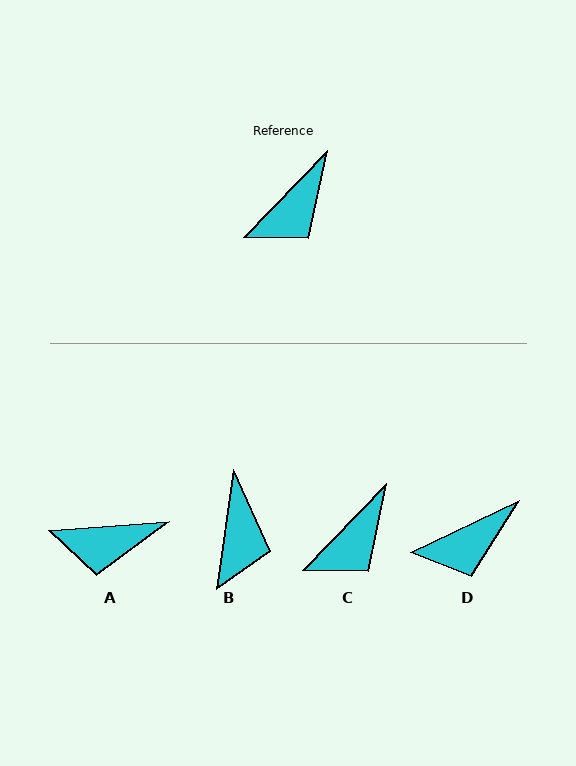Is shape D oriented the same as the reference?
No, it is off by about 21 degrees.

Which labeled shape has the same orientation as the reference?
C.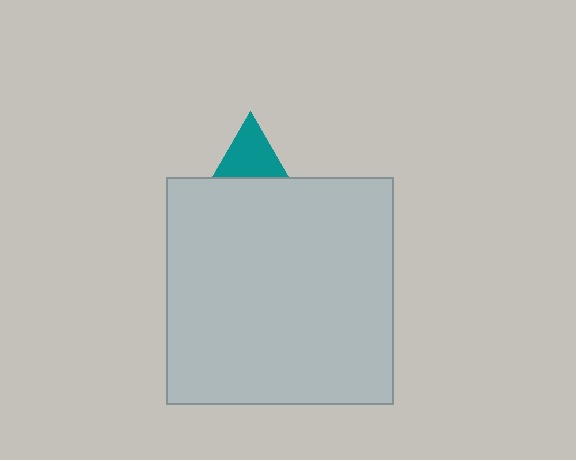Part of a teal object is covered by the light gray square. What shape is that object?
It is a triangle.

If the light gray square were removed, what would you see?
You would see the complete teal triangle.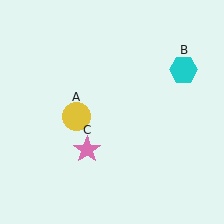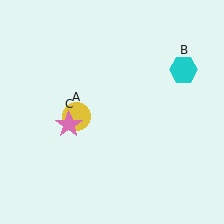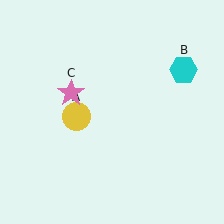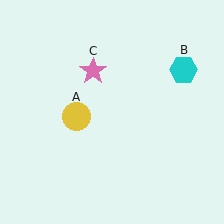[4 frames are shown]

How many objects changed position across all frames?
1 object changed position: pink star (object C).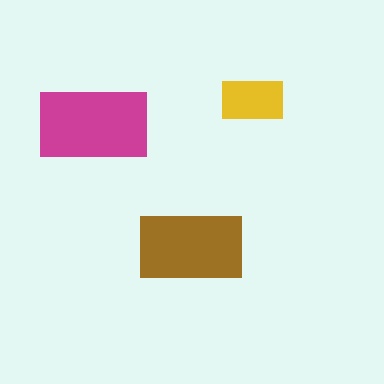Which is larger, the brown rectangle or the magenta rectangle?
The magenta one.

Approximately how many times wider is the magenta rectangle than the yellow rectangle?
About 2 times wider.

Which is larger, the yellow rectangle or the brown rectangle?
The brown one.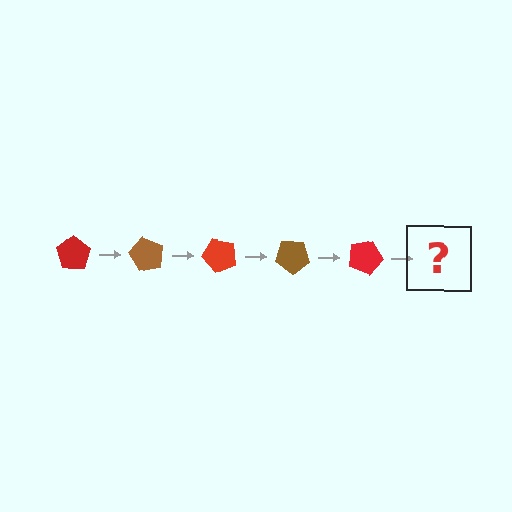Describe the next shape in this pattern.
It should be a brown pentagon, rotated 300 degrees from the start.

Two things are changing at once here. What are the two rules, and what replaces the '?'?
The two rules are that it rotates 60 degrees each step and the color cycles through red and brown. The '?' should be a brown pentagon, rotated 300 degrees from the start.